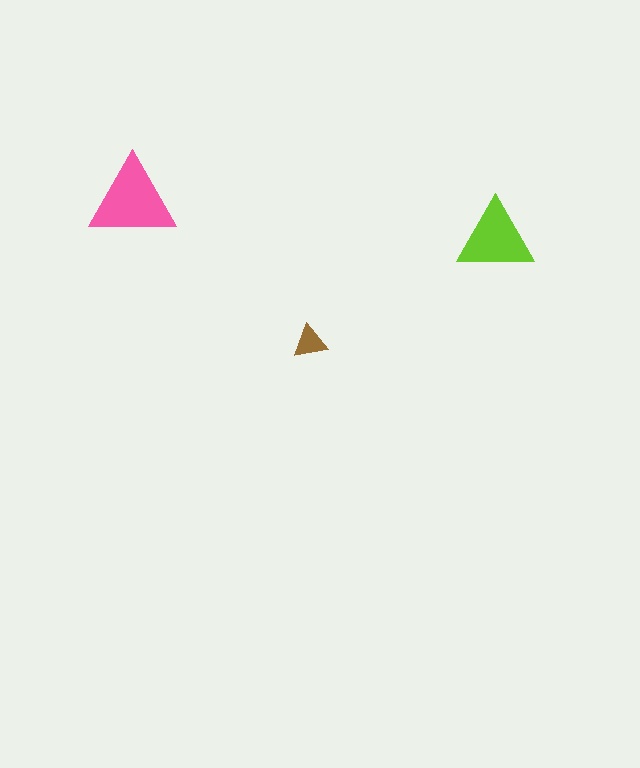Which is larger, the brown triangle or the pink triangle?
The pink one.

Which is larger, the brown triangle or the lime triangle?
The lime one.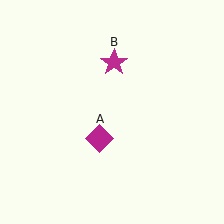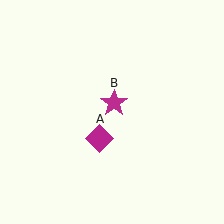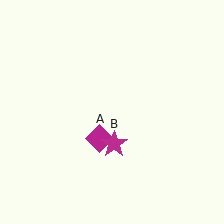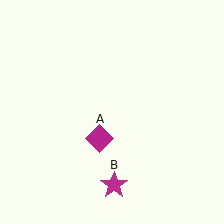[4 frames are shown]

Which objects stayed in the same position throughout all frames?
Magenta diamond (object A) remained stationary.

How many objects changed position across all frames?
1 object changed position: magenta star (object B).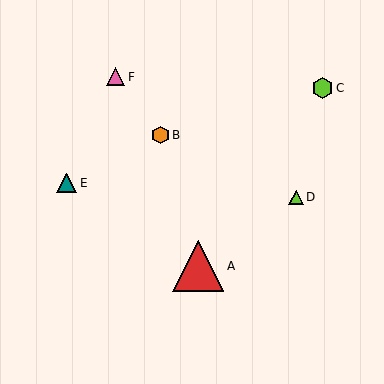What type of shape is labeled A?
Shape A is a red triangle.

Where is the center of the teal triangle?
The center of the teal triangle is at (67, 183).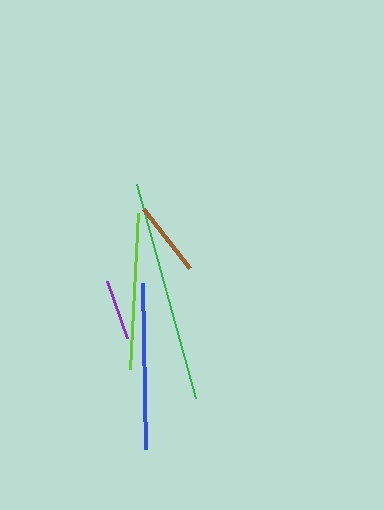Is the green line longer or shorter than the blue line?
The green line is longer than the blue line.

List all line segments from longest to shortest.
From longest to shortest: green, blue, lime, brown, purple.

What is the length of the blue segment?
The blue segment is approximately 166 pixels long.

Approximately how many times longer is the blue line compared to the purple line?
The blue line is approximately 2.7 times the length of the purple line.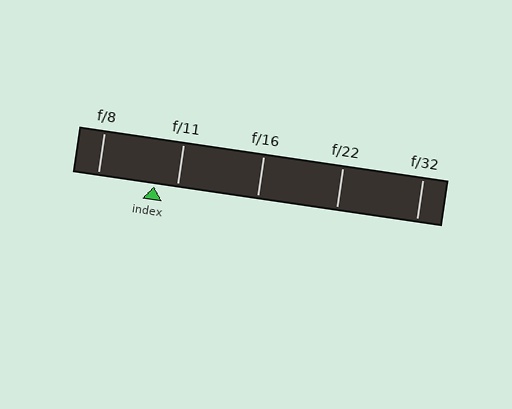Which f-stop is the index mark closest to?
The index mark is closest to f/11.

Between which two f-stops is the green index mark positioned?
The index mark is between f/8 and f/11.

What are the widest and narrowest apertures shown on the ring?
The widest aperture shown is f/8 and the narrowest is f/32.